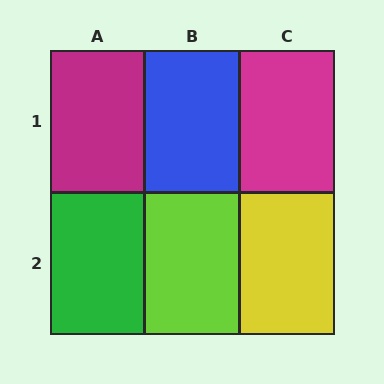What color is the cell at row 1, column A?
Magenta.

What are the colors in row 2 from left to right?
Green, lime, yellow.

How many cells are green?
1 cell is green.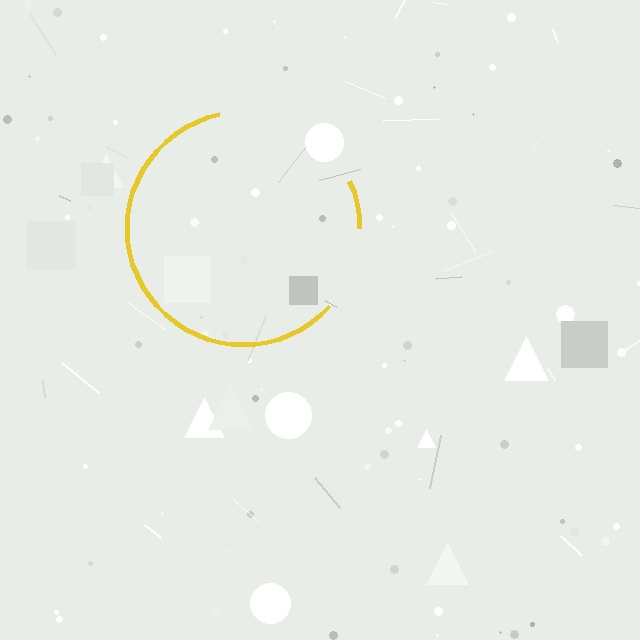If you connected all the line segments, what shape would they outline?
They would outline a circle.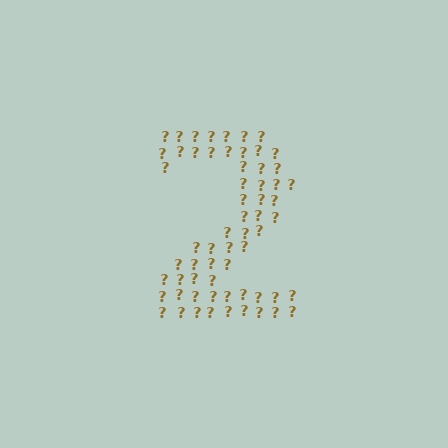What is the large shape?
The large shape is the digit 2.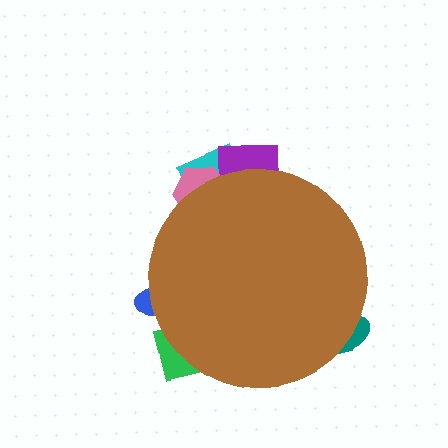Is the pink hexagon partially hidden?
Yes, the pink hexagon is partially hidden behind the brown circle.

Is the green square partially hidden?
Yes, the green square is partially hidden behind the brown circle.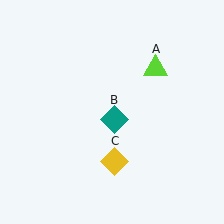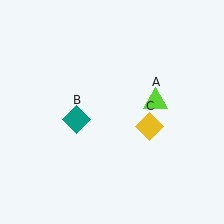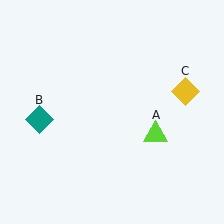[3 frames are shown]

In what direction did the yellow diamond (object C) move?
The yellow diamond (object C) moved up and to the right.